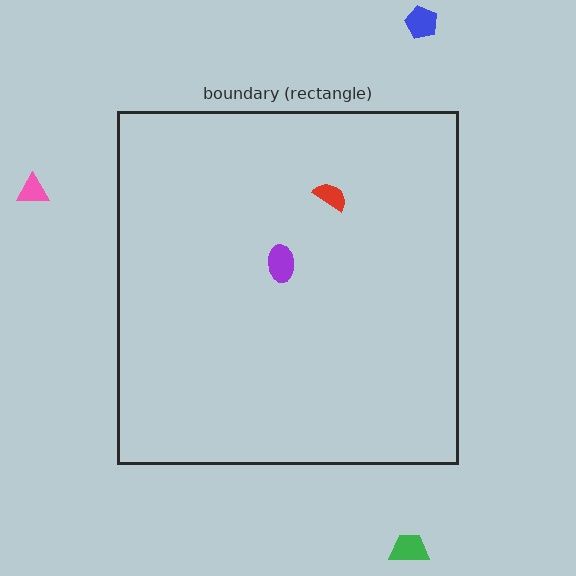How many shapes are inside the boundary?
2 inside, 3 outside.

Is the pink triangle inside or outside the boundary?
Outside.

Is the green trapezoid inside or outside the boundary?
Outside.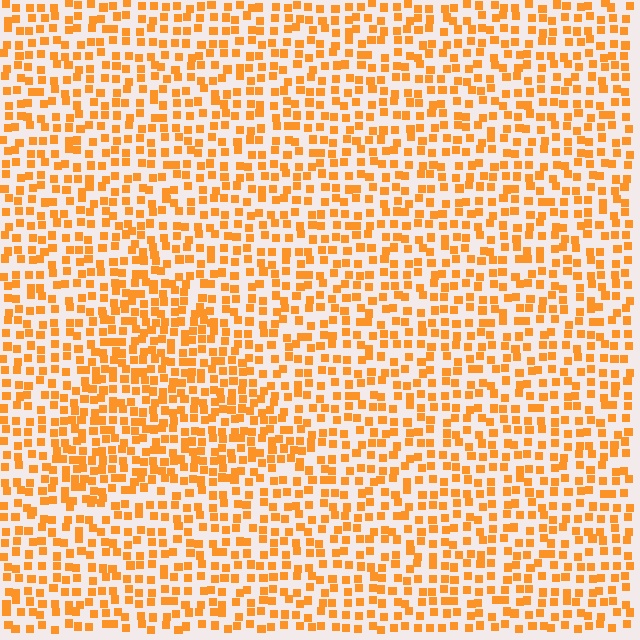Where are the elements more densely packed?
The elements are more densely packed inside the triangle boundary.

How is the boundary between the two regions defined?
The boundary is defined by a change in element density (approximately 1.5x ratio). All elements are the same color, size, and shape.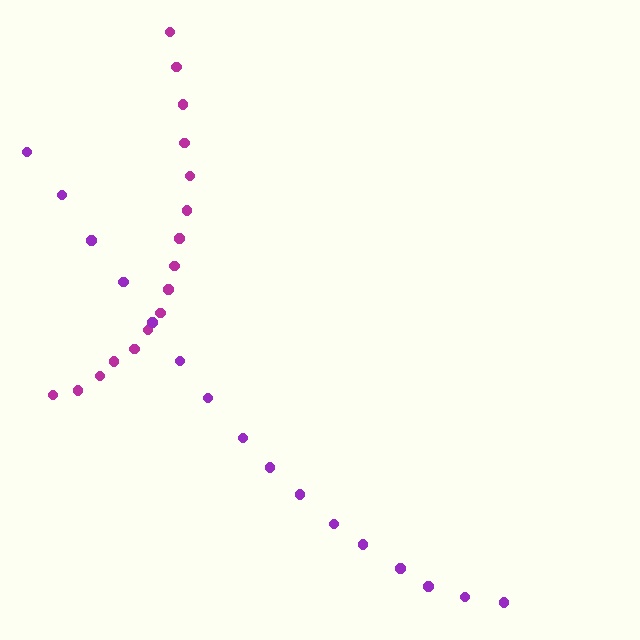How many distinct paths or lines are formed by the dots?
There are 2 distinct paths.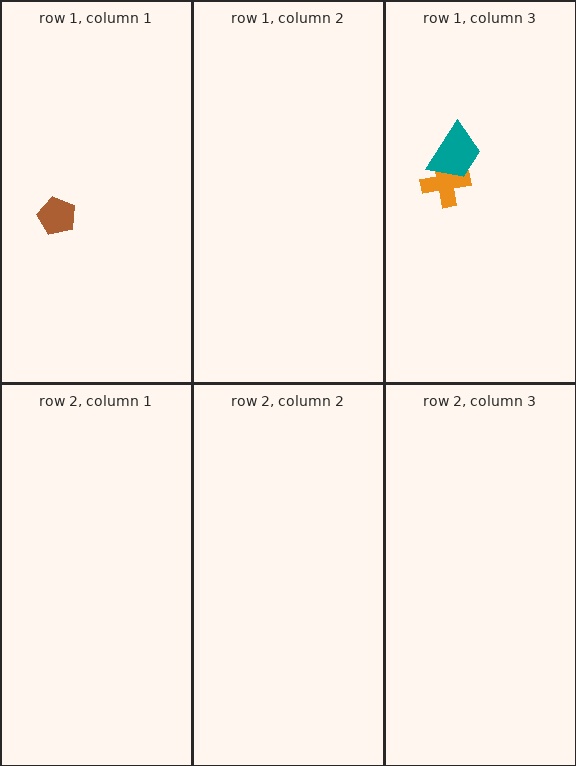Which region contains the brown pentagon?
The row 1, column 1 region.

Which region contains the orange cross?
The row 1, column 3 region.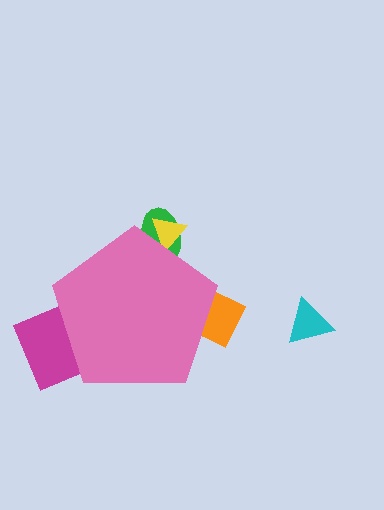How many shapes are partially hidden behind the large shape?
4 shapes are partially hidden.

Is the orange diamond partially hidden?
Yes, the orange diamond is partially hidden behind the pink pentagon.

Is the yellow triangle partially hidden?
Yes, the yellow triangle is partially hidden behind the pink pentagon.